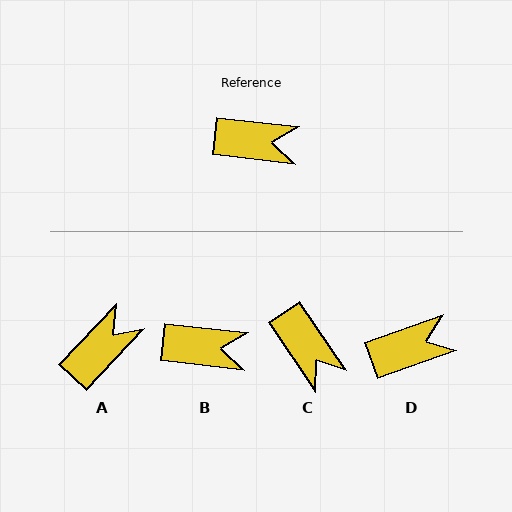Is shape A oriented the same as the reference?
No, it is off by about 53 degrees.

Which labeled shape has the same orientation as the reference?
B.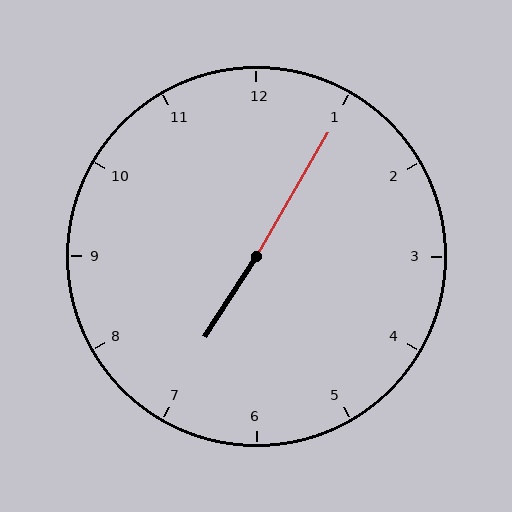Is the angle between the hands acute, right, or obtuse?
It is obtuse.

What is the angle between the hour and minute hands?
Approximately 178 degrees.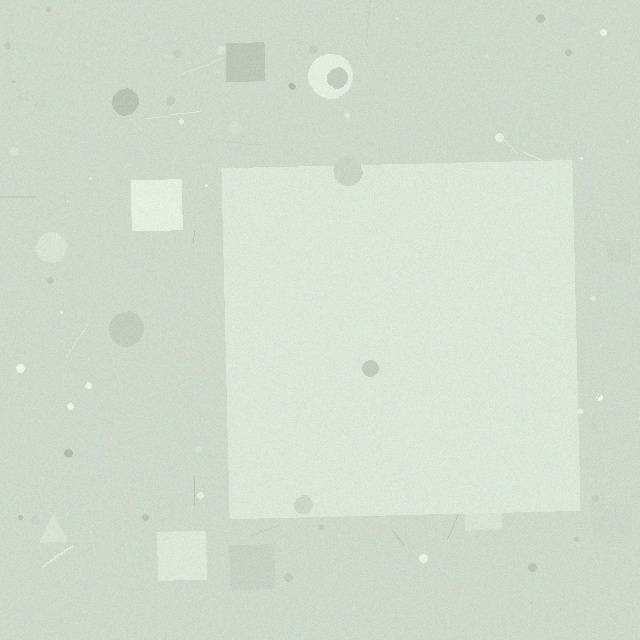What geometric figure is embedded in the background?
A square is embedded in the background.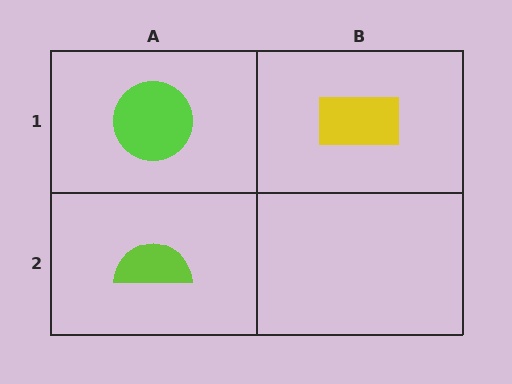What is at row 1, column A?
A lime circle.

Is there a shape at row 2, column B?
No, that cell is empty.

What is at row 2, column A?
A lime semicircle.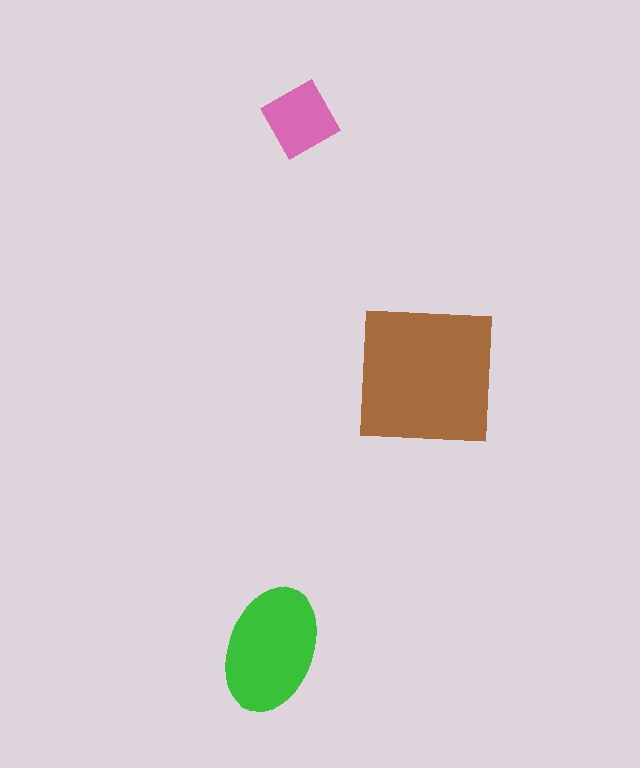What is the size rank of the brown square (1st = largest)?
1st.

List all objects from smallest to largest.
The pink diamond, the green ellipse, the brown square.